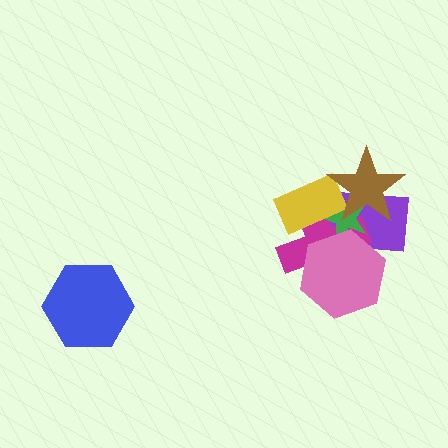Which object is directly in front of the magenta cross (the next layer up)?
The green star is directly in front of the magenta cross.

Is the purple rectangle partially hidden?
Yes, it is partially covered by another shape.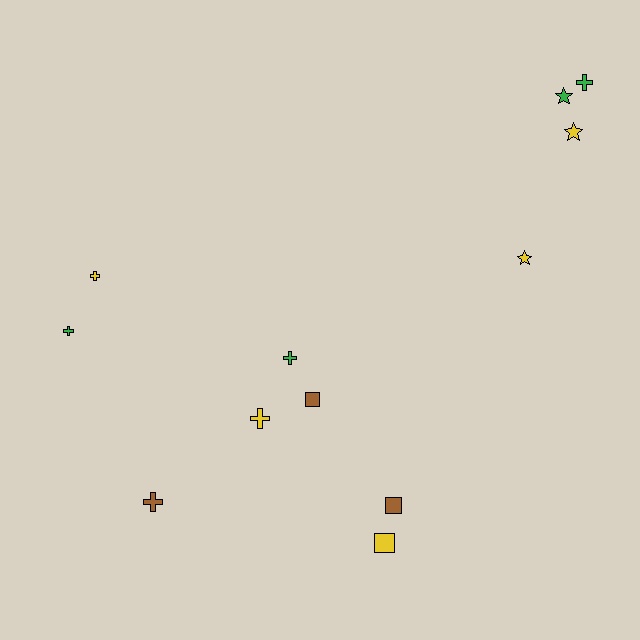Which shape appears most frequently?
Cross, with 6 objects.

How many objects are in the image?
There are 12 objects.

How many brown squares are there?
There are 2 brown squares.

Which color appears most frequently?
Yellow, with 5 objects.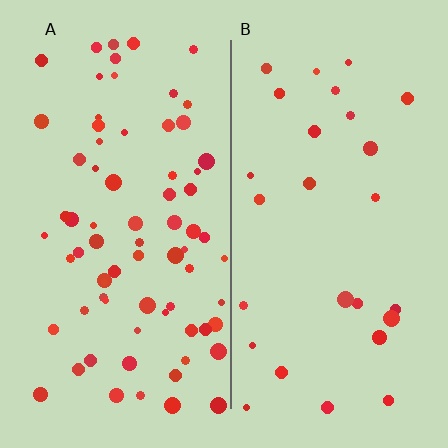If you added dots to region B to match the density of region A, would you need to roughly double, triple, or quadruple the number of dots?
Approximately triple.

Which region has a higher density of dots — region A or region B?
A (the left).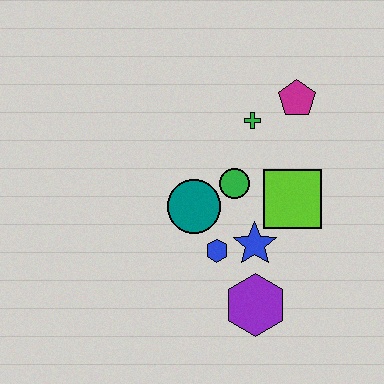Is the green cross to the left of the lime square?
Yes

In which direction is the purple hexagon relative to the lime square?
The purple hexagon is below the lime square.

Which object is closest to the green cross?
The magenta pentagon is closest to the green cross.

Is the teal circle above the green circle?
No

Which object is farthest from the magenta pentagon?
The purple hexagon is farthest from the magenta pentagon.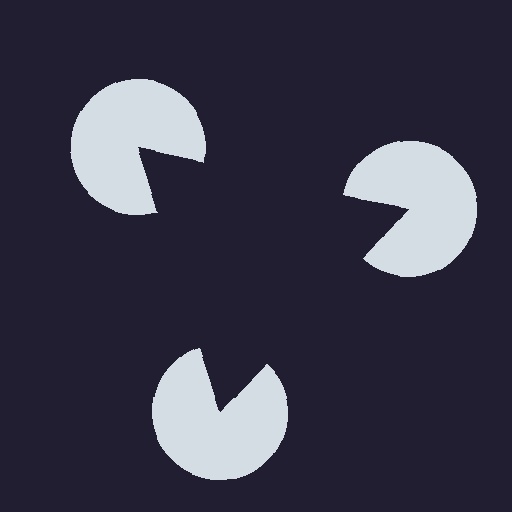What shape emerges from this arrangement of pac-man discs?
An illusory triangle — its edges are inferred from the aligned wedge cuts in the pac-man discs, not physically drawn.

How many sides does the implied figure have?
3 sides.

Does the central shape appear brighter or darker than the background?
It typically appears slightly darker than the background, even though no actual brightness change is drawn.